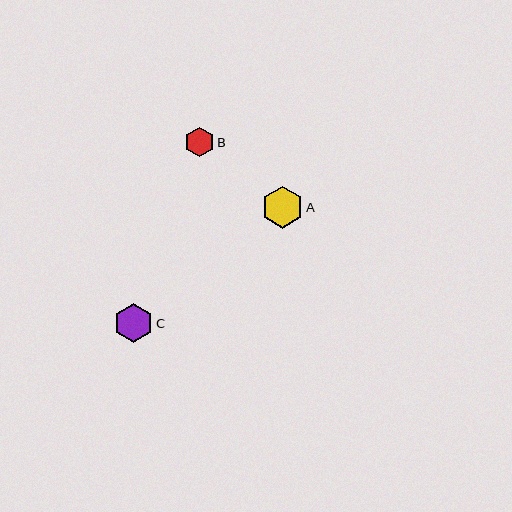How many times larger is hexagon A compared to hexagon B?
Hexagon A is approximately 1.4 times the size of hexagon B.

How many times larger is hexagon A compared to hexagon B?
Hexagon A is approximately 1.4 times the size of hexagon B.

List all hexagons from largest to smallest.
From largest to smallest: A, C, B.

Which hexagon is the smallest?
Hexagon B is the smallest with a size of approximately 29 pixels.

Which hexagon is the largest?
Hexagon A is the largest with a size of approximately 41 pixels.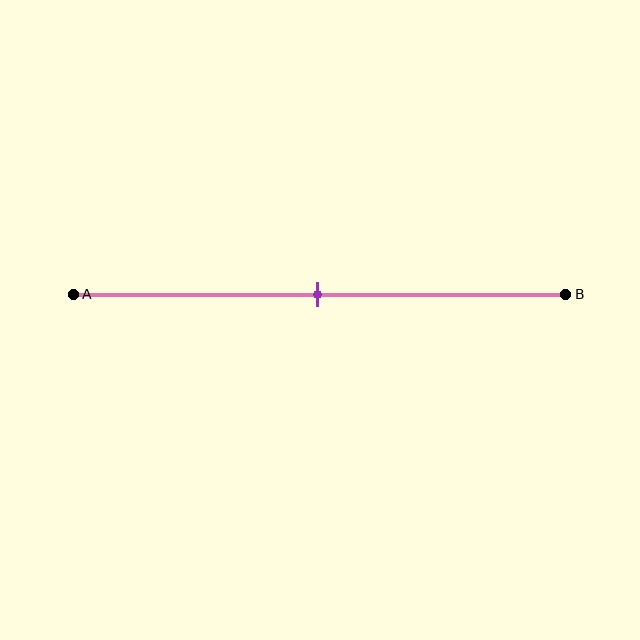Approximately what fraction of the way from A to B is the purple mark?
The purple mark is approximately 50% of the way from A to B.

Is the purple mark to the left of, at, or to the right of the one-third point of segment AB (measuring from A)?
The purple mark is to the right of the one-third point of segment AB.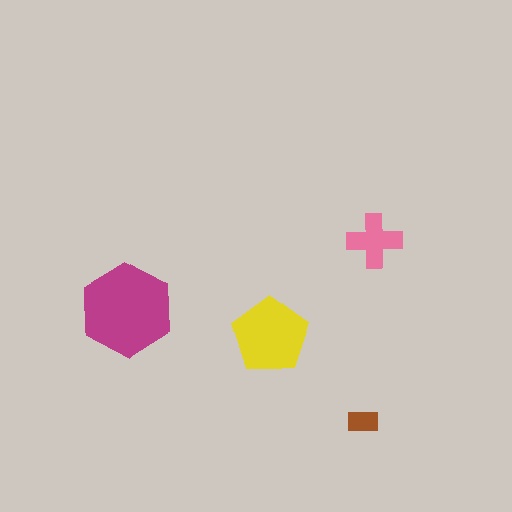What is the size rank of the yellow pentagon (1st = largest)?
2nd.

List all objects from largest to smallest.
The magenta hexagon, the yellow pentagon, the pink cross, the brown rectangle.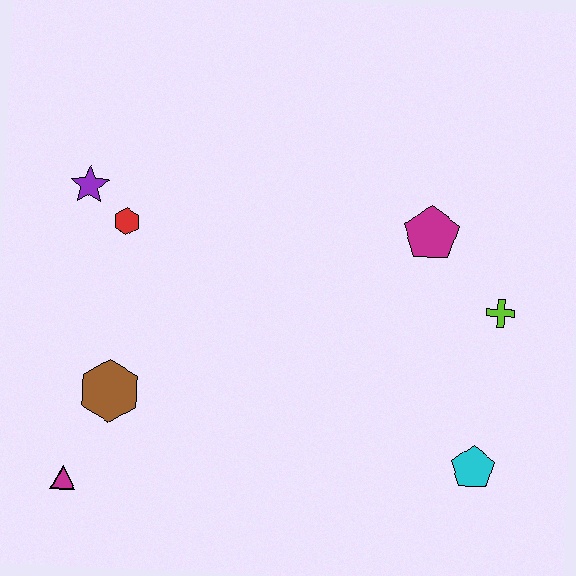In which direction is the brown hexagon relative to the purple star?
The brown hexagon is below the purple star.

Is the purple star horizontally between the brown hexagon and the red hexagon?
No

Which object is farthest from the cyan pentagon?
The purple star is farthest from the cyan pentagon.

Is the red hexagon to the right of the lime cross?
No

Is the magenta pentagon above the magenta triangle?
Yes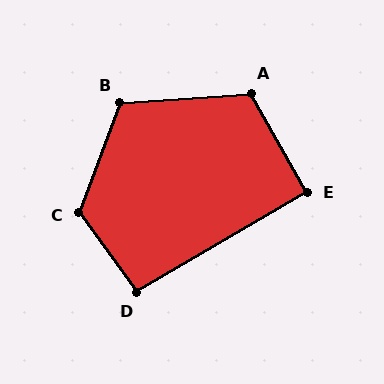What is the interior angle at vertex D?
Approximately 95 degrees (obtuse).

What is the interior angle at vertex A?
Approximately 115 degrees (obtuse).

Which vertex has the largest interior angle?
C, at approximately 124 degrees.